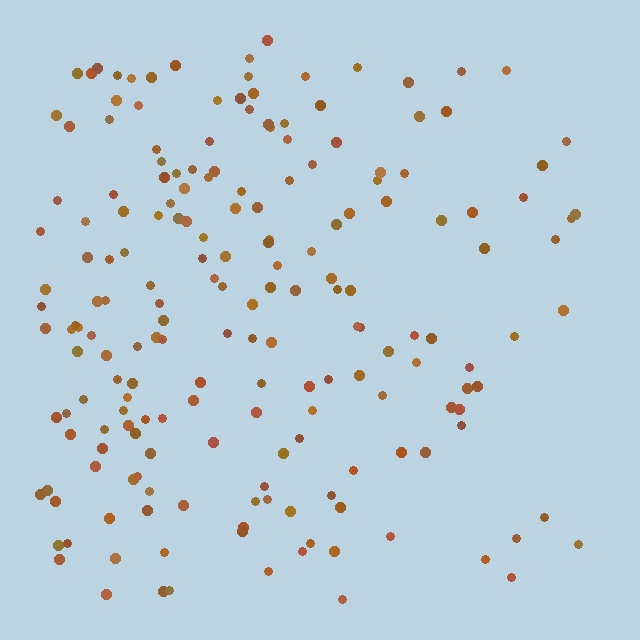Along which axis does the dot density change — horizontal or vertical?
Horizontal.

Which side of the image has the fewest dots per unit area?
The right.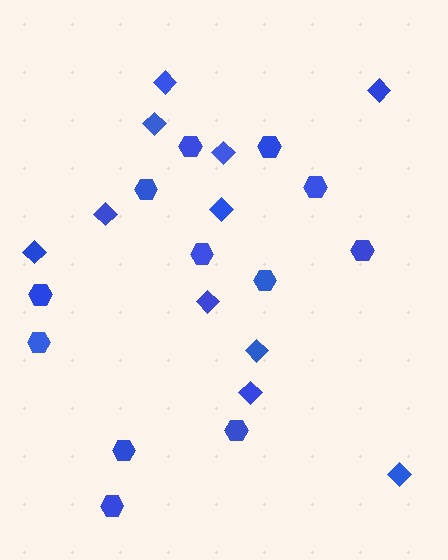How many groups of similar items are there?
There are 2 groups: one group of diamonds (11) and one group of hexagons (12).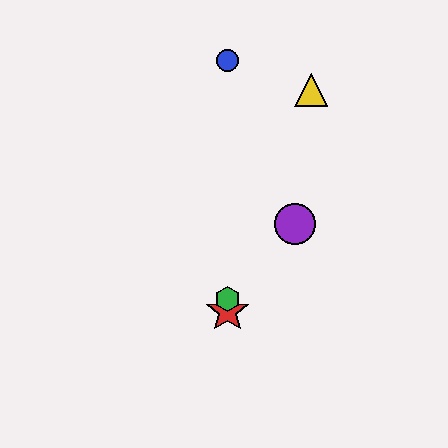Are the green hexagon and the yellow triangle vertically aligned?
No, the green hexagon is at x≈228 and the yellow triangle is at x≈311.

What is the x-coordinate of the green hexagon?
The green hexagon is at x≈228.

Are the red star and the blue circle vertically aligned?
Yes, both are at x≈228.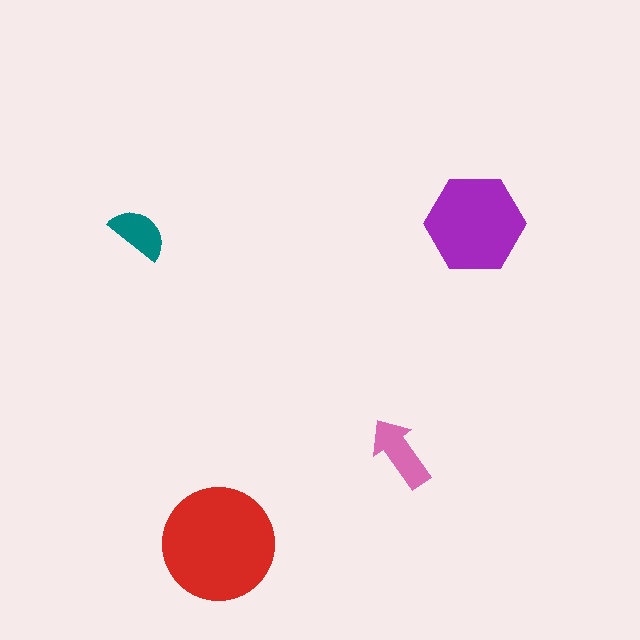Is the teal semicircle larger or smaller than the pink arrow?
Smaller.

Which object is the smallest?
The teal semicircle.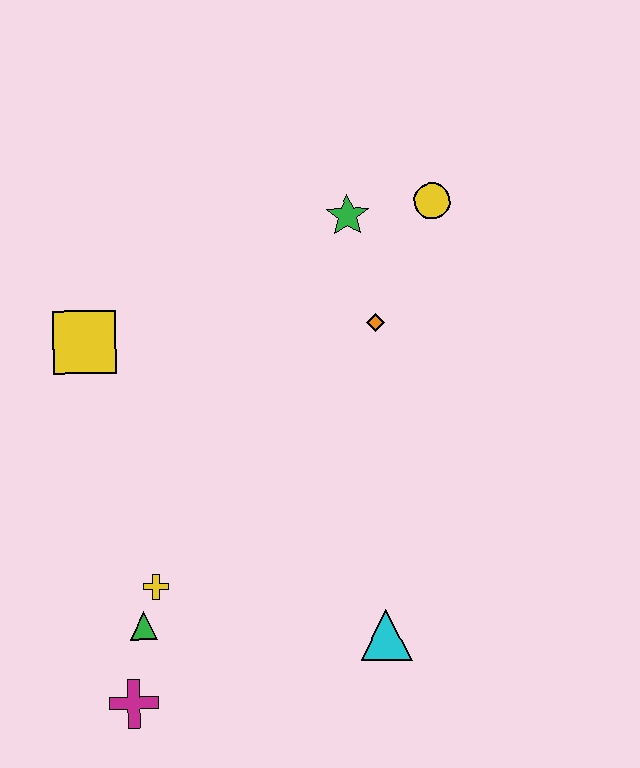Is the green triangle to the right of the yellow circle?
No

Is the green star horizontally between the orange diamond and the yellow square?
Yes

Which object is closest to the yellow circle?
The green star is closest to the yellow circle.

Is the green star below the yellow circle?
Yes